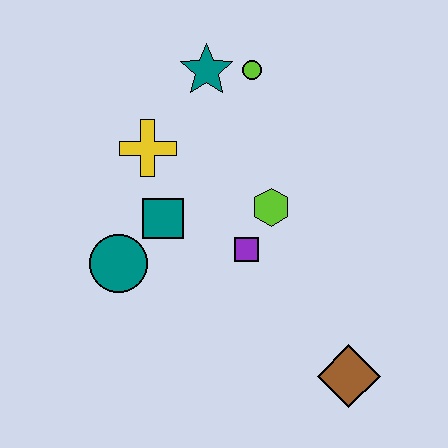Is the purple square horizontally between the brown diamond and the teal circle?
Yes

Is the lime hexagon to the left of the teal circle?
No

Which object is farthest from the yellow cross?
The brown diamond is farthest from the yellow cross.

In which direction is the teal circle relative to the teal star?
The teal circle is below the teal star.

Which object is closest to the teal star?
The lime circle is closest to the teal star.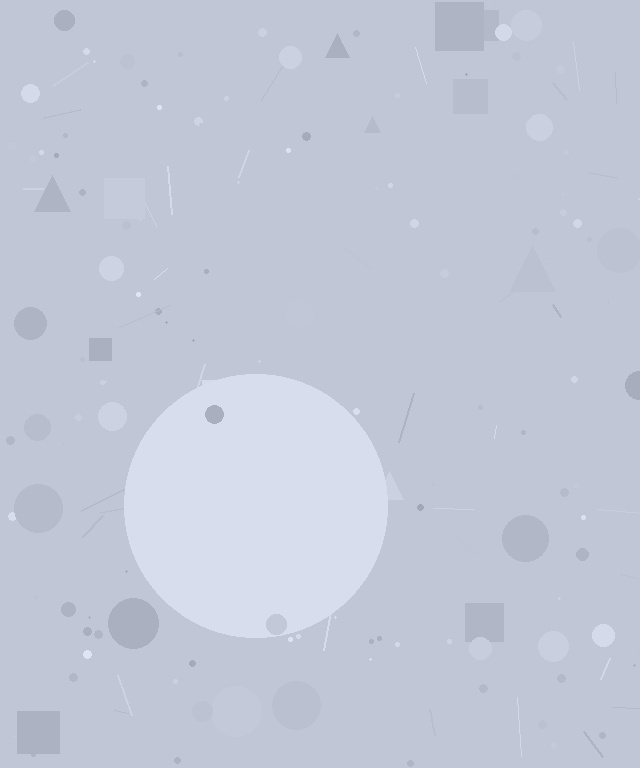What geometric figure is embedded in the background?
A circle is embedded in the background.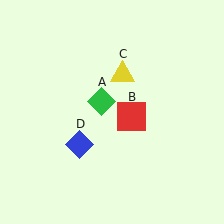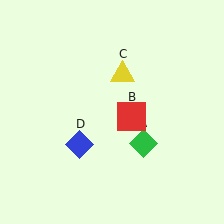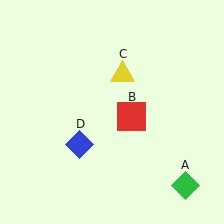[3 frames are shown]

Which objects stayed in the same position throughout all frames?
Red square (object B) and yellow triangle (object C) and blue diamond (object D) remained stationary.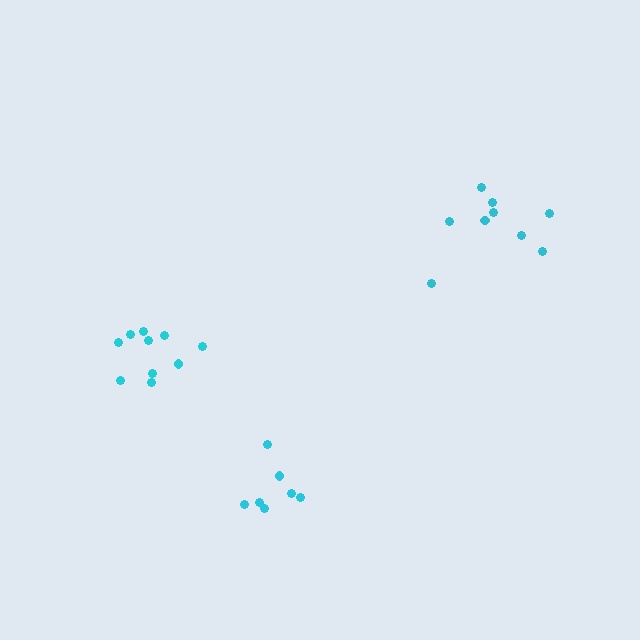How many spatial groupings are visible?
There are 3 spatial groupings.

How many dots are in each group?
Group 1: 7 dots, Group 2: 10 dots, Group 3: 9 dots (26 total).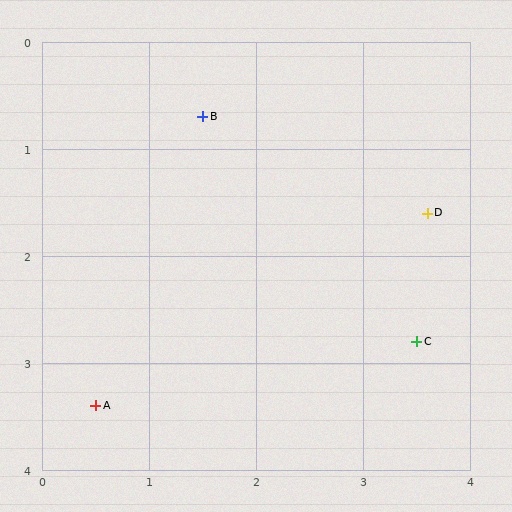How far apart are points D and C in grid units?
Points D and C are about 1.2 grid units apart.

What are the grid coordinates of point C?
Point C is at approximately (3.5, 2.8).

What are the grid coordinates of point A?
Point A is at approximately (0.5, 3.4).